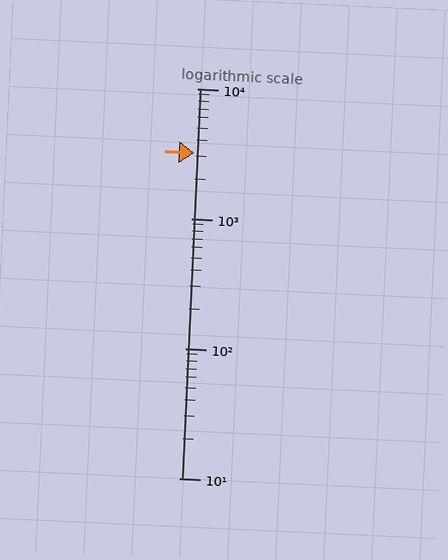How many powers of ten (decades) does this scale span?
The scale spans 3 decades, from 10 to 10000.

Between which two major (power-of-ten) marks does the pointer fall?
The pointer is between 1000 and 10000.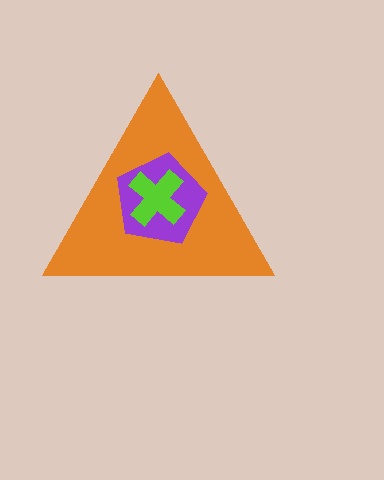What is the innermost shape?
The lime cross.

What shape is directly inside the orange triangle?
The purple pentagon.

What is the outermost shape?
The orange triangle.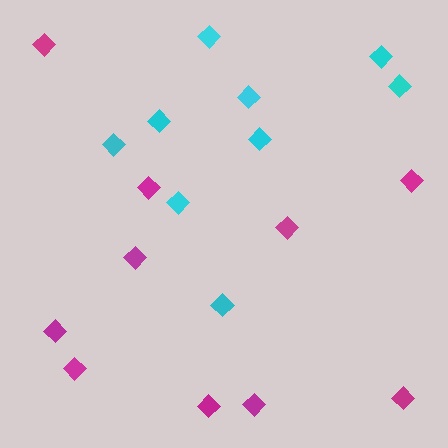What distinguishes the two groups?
There are 2 groups: one group of magenta diamonds (10) and one group of cyan diamonds (9).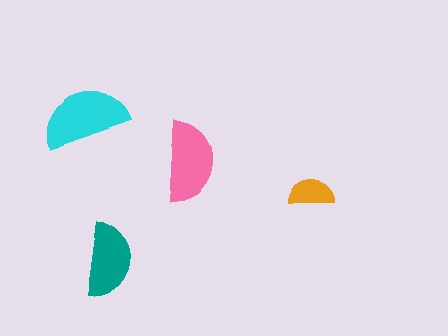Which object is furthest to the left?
The cyan semicircle is leftmost.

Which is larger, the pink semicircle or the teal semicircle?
The pink one.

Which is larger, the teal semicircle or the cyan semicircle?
The cyan one.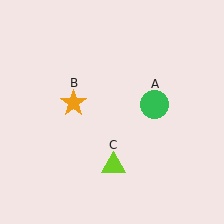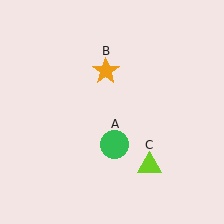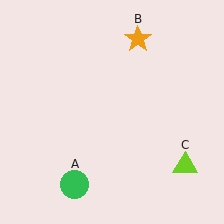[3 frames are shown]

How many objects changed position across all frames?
3 objects changed position: green circle (object A), orange star (object B), lime triangle (object C).